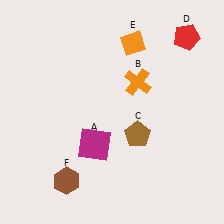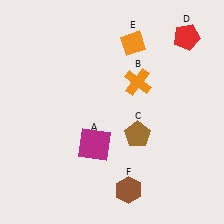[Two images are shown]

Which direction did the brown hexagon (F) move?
The brown hexagon (F) moved right.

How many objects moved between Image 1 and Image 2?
1 object moved between the two images.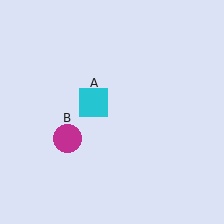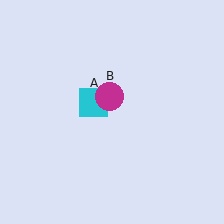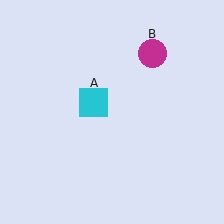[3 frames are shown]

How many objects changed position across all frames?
1 object changed position: magenta circle (object B).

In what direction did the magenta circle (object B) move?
The magenta circle (object B) moved up and to the right.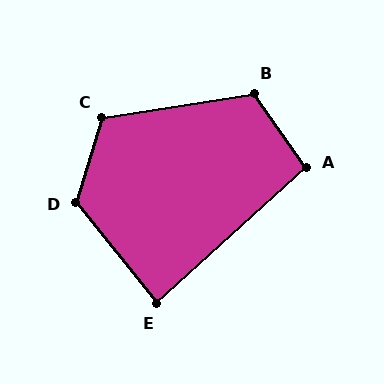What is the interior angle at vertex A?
Approximately 97 degrees (obtuse).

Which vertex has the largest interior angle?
D, at approximately 124 degrees.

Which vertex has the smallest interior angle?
E, at approximately 87 degrees.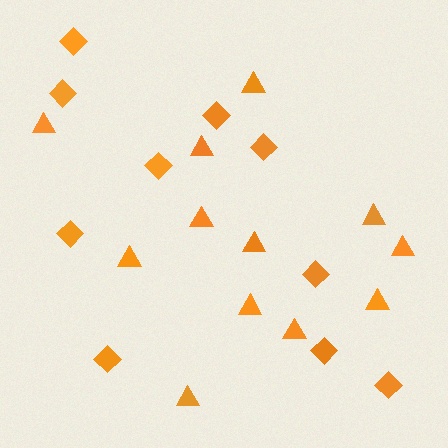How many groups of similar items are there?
There are 2 groups: one group of diamonds (10) and one group of triangles (12).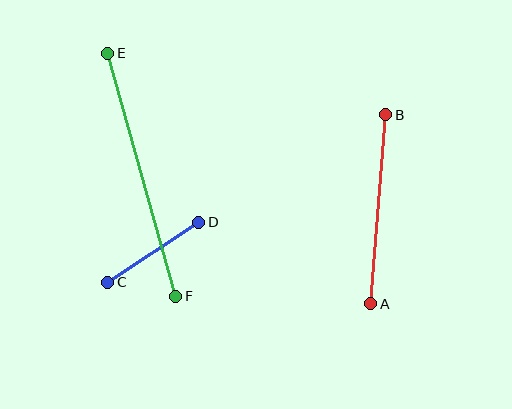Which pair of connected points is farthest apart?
Points E and F are farthest apart.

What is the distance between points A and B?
The distance is approximately 190 pixels.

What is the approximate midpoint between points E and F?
The midpoint is at approximately (142, 175) pixels.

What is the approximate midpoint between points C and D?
The midpoint is at approximately (153, 252) pixels.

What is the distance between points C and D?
The distance is approximately 109 pixels.